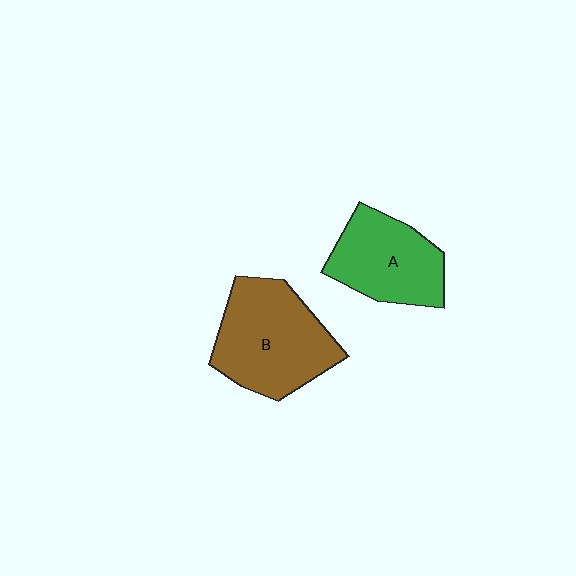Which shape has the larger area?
Shape B (brown).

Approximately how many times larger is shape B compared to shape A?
Approximately 1.3 times.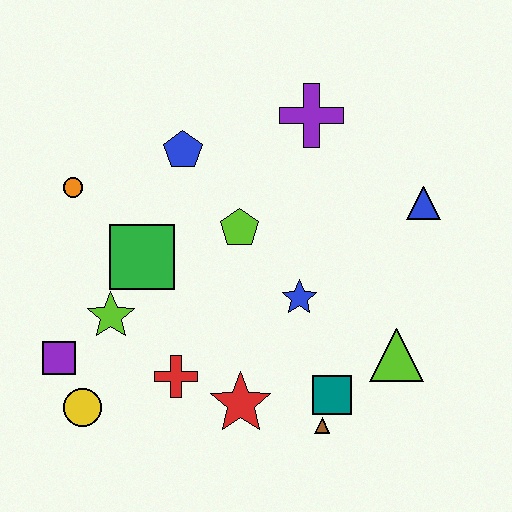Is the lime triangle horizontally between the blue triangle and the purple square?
Yes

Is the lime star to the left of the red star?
Yes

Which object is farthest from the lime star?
The blue triangle is farthest from the lime star.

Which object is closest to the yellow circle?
The purple square is closest to the yellow circle.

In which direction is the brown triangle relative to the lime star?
The brown triangle is to the right of the lime star.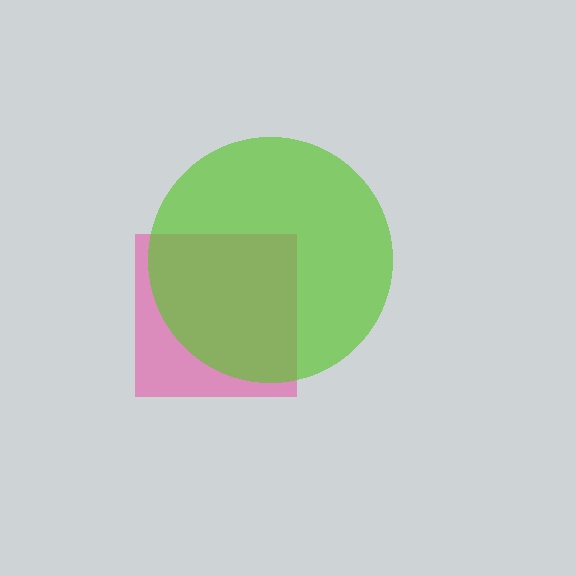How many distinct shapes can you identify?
There are 2 distinct shapes: a pink square, a lime circle.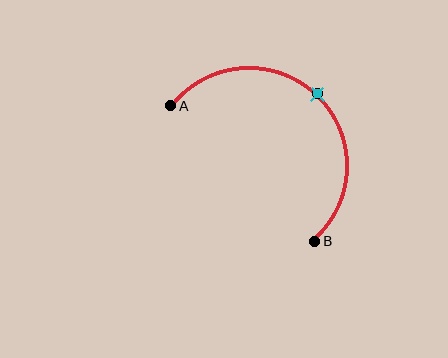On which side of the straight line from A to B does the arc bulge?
The arc bulges above and to the right of the straight line connecting A and B.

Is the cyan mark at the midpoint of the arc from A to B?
Yes. The cyan mark lies on the arc at equal arc-length from both A and B — it is the arc midpoint.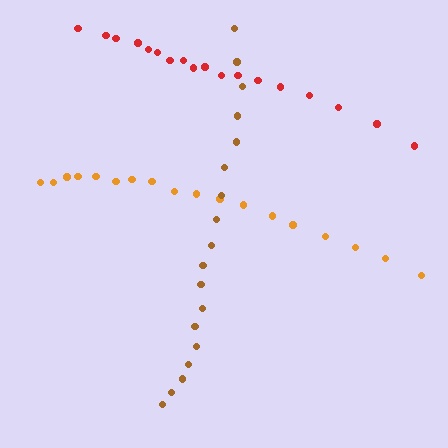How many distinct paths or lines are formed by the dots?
There are 3 distinct paths.